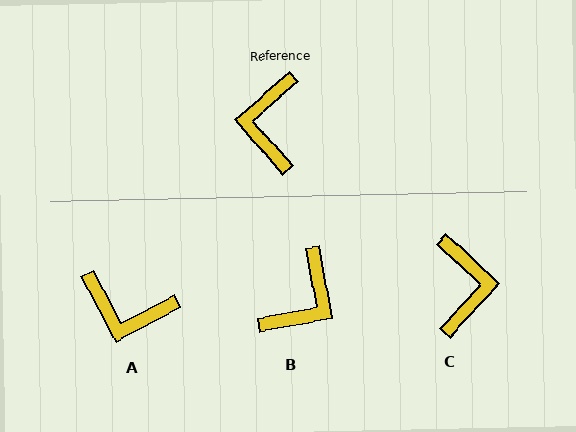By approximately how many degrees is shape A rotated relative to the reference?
Approximately 77 degrees counter-clockwise.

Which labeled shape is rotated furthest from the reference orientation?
C, about 174 degrees away.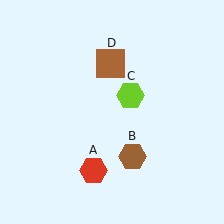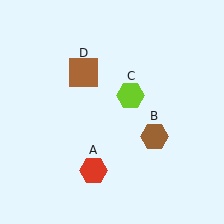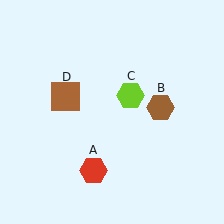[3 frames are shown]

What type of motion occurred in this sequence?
The brown hexagon (object B), brown square (object D) rotated counterclockwise around the center of the scene.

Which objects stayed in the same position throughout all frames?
Red hexagon (object A) and lime hexagon (object C) remained stationary.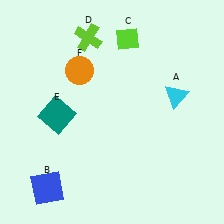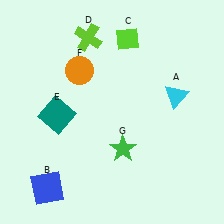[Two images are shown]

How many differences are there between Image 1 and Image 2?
There is 1 difference between the two images.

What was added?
A green star (G) was added in Image 2.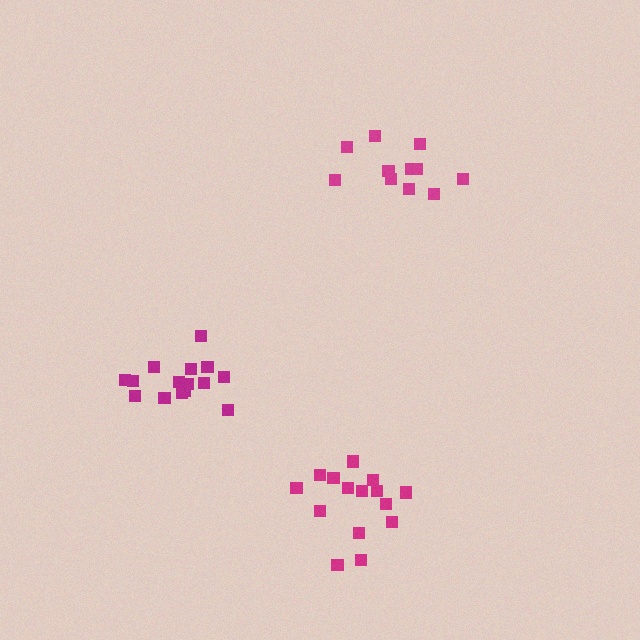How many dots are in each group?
Group 1: 15 dots, Group 2: 11 dots, Group 3: 15 dots (41 total).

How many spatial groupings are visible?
There are 3 spatial groupings.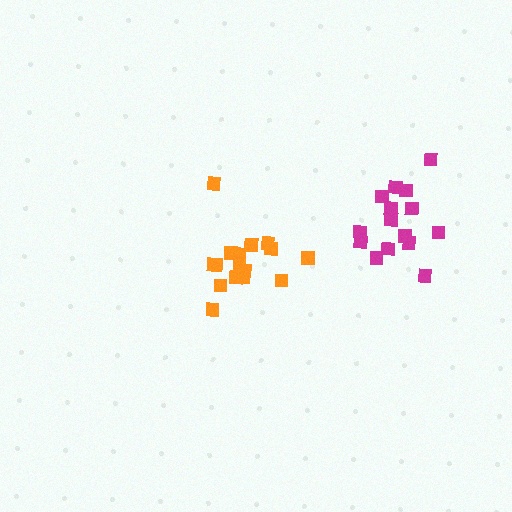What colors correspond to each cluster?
The clusters are colored: orange, magenta.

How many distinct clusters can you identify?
There are 2 distinct clusters.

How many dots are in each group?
Group 1: 16 dots, Group 2: 15 dots (31 total).